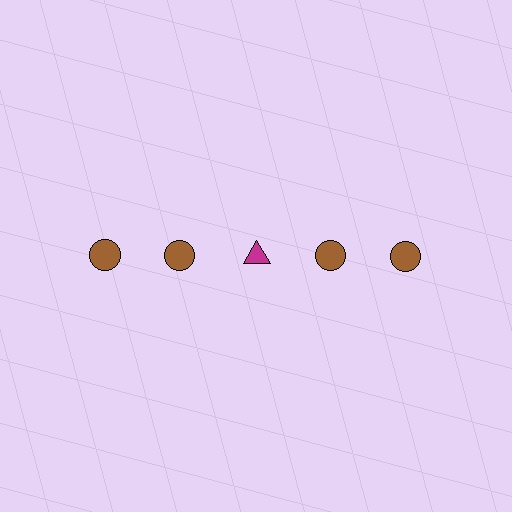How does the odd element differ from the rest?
It differs in both color (magenta instead of brown) and shape (triangle instead of circle).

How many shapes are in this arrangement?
There are 5 shapes arranged in a grid pattern.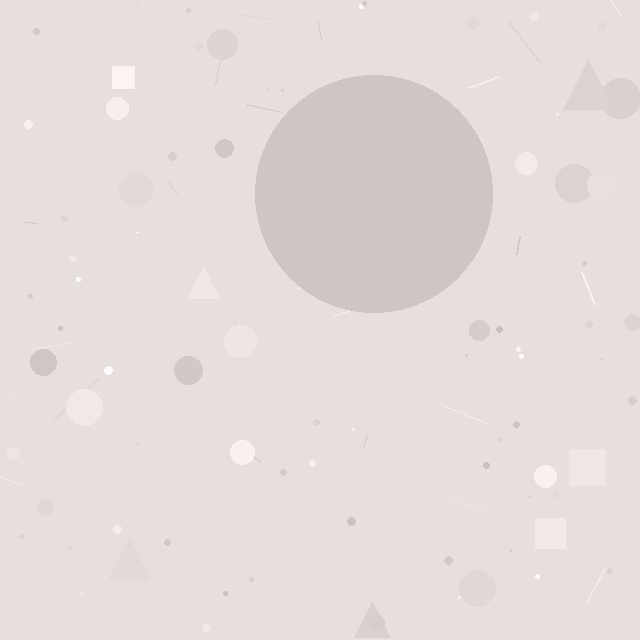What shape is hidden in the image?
A circle is hidden in the image.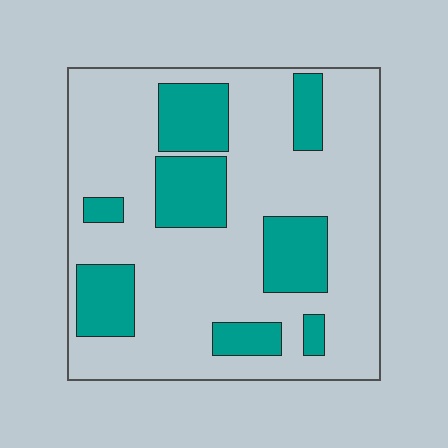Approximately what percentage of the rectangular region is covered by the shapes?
Approximately 25%.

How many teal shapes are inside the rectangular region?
8.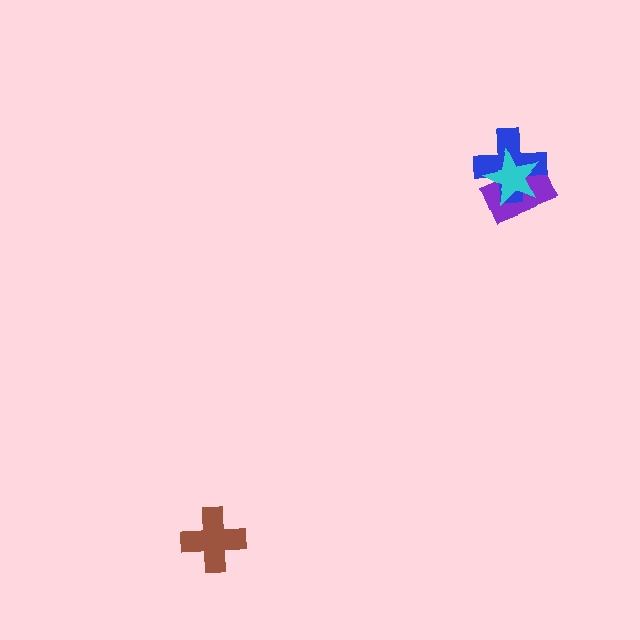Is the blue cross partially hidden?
Yes, it is partially covered by another shape.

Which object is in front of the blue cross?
The cyan star is in front of the blue cross.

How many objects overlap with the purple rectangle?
2 objects overlap with the purple rectangle.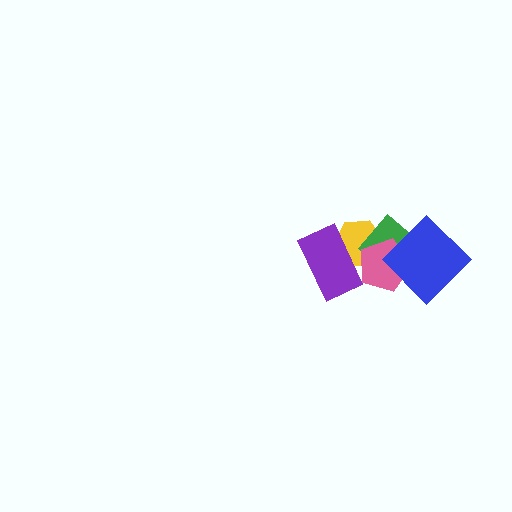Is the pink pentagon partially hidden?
Yes, it is partially covered by another shape.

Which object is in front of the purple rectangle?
The pink pentagon is in front of the purple rectangle.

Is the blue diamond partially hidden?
No, no other shape covers it.